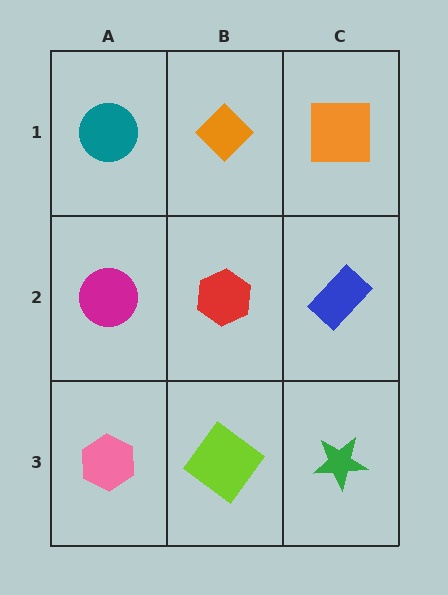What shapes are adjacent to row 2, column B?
An orange diamond (row 1, column B), a lime diamond (row 3, column B), a magenta circle (row 2, column A), a blue rectangle (row 2, column C).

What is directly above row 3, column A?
A magenta circle.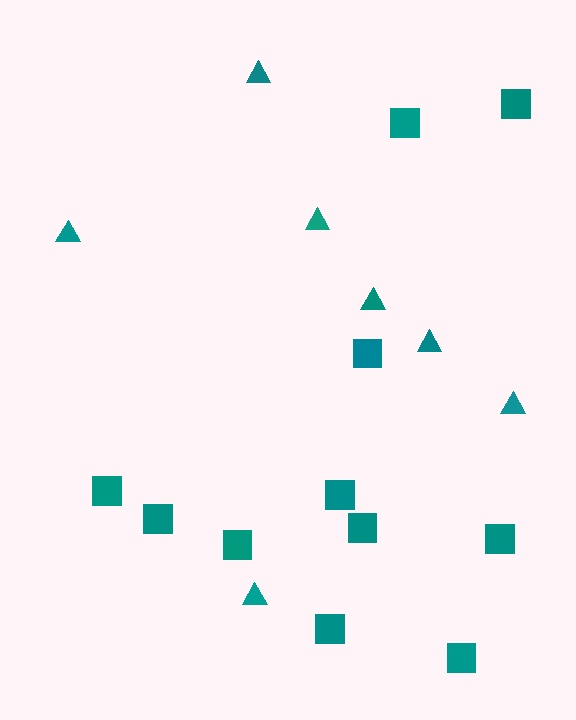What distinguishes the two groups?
There are 2 groups: one group of triangles (7) and one group of squares (11).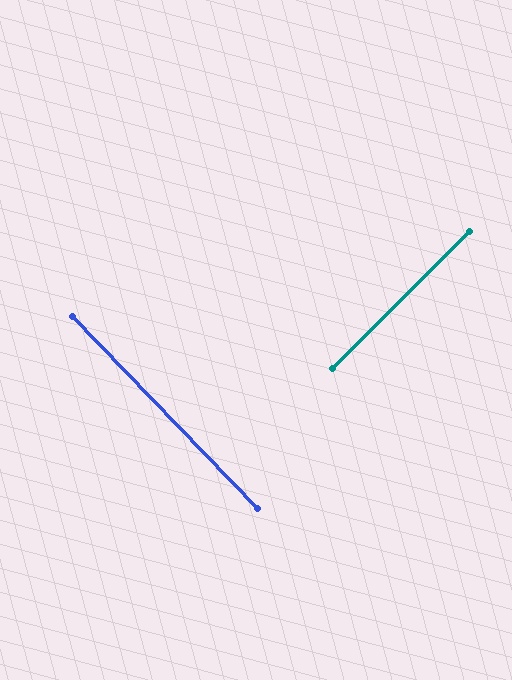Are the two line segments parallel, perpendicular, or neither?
Perpendicular — they meet at approximately 89°.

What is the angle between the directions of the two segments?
Approximately 89 degrees.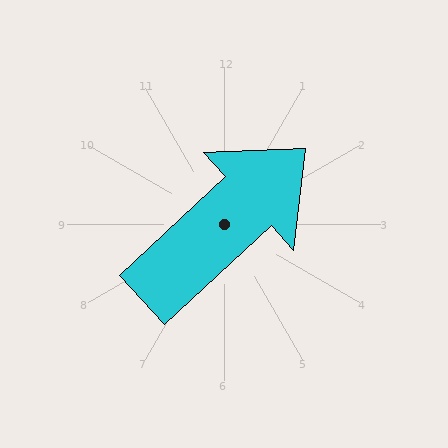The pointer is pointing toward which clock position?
Roughly 2 o'clock.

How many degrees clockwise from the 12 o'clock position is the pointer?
Approximately 47 degrees.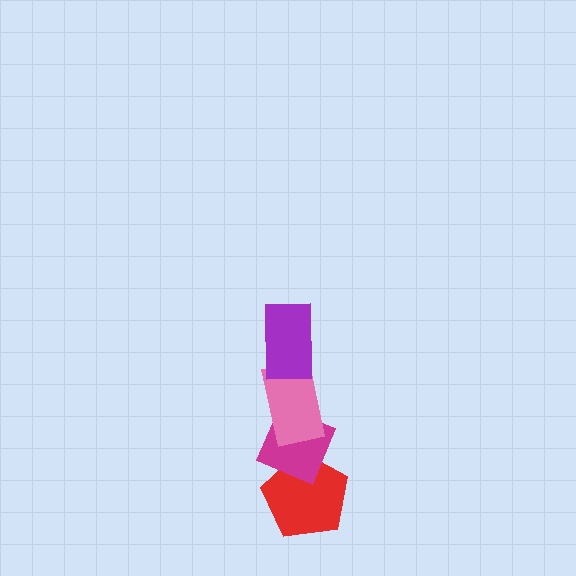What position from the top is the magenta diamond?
The magenta diamond is 3rd from the top.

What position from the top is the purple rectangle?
The purple rectangle is 1st from the top.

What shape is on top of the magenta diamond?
The pink rectangle is on top of the magenta diamond.